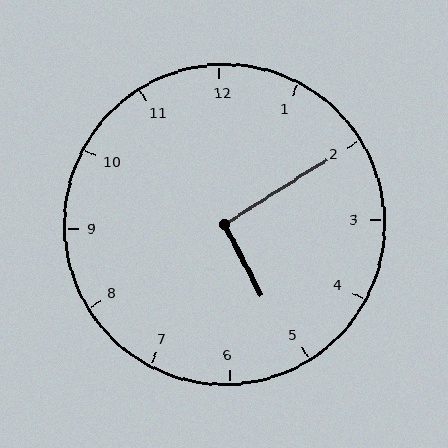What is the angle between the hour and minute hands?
Approximately 95 degrees.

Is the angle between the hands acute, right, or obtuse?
It is right.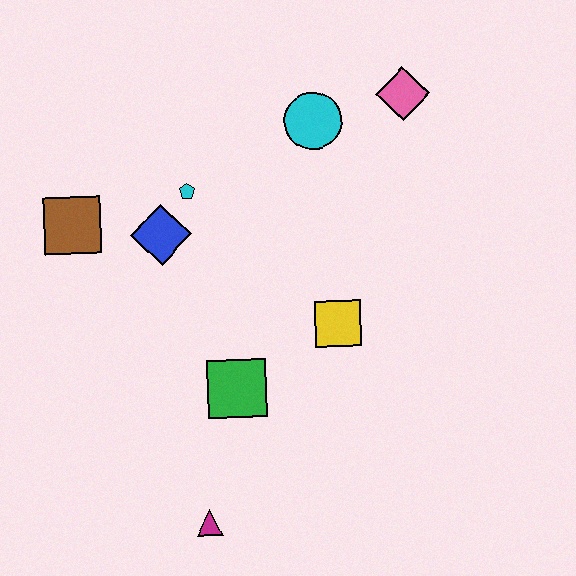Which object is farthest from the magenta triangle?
The pink diamond is farthest from the magenta triangle.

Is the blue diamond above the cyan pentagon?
No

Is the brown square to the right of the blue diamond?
No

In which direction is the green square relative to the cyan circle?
The green square is below the cyan circle.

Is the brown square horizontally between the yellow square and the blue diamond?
No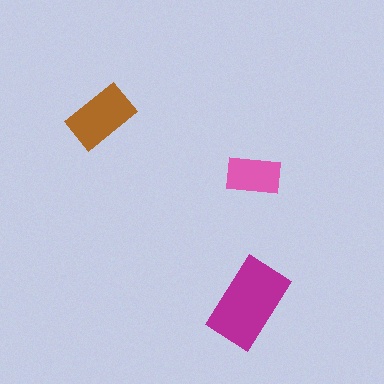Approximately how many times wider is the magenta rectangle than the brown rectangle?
About 1.5 times wider.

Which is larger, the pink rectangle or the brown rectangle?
The brown one.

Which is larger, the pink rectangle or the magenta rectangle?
The magenta one.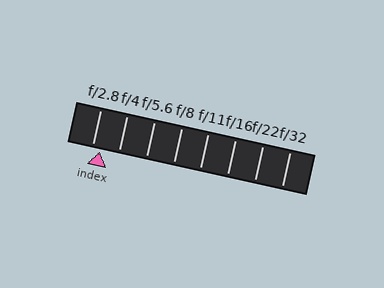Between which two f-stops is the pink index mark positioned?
The index mark is between f/2.8 and f/4.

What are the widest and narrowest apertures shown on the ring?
The widest aperture shown is f/2.8 and the narrowest is f/32.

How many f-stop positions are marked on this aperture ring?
There are 8 f-stop positions marked.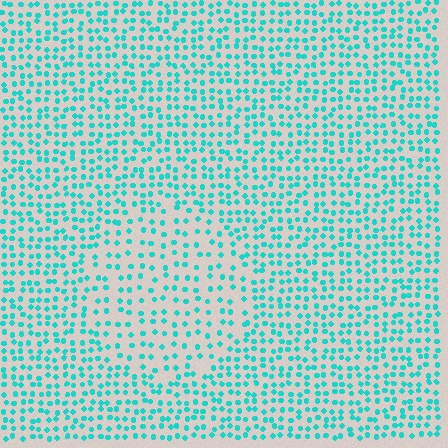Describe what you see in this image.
The image contains small cyan elements arranged at two different densities. A circle-shaped region is visible where the elements are less densely packed than the surrounding area.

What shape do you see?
I see a circle.